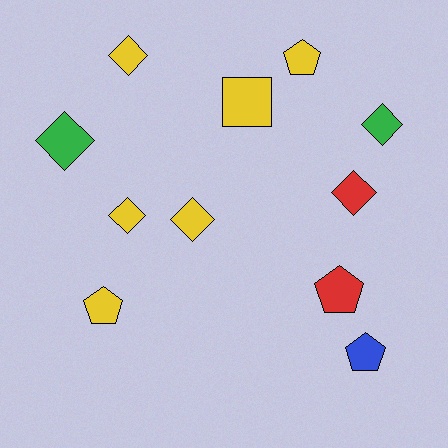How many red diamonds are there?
There is 1 red diamond.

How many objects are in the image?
There are 11 objects.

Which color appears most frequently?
Yellow, with 6 objects.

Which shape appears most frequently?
Diamond, with 6 objects.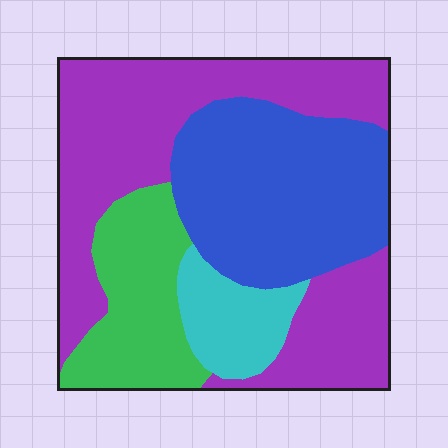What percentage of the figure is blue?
Blue takes up about one third (1/3) of the figure.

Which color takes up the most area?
Purple, at roughly 45%.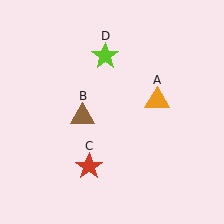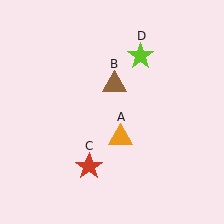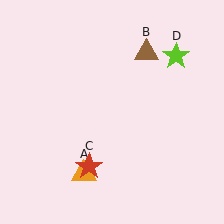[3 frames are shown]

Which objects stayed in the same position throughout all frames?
Red star (object C) remained stationary.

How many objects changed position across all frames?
3 objects changed position: orange triangle (object A), brown triangle (object B), lime star (object D).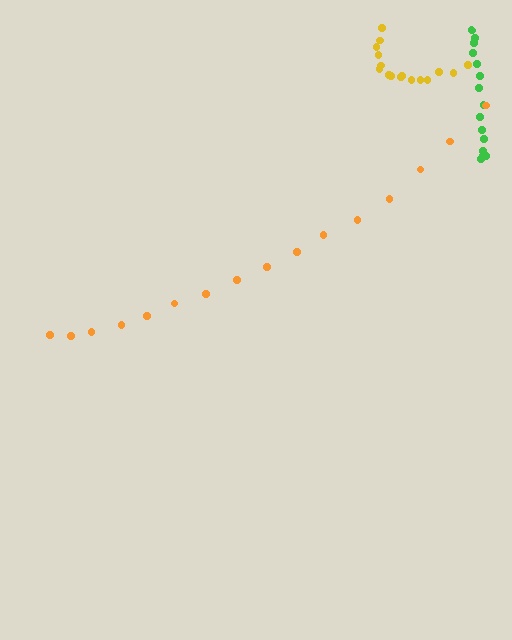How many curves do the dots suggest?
There are 3 distinct paths.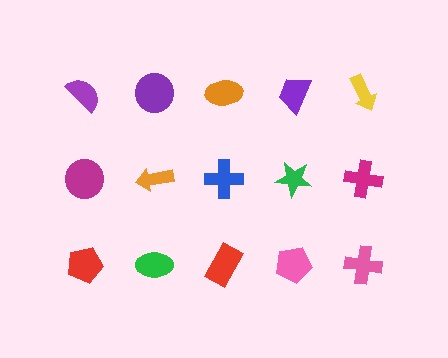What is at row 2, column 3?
A blue cross.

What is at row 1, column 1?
A purple semicircle.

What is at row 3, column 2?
A green ellipse.